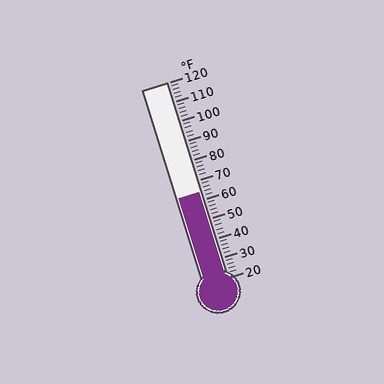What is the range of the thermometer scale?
The thermometer scale ranges from 20°F to 120°F.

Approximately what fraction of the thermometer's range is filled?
The thermometer is filled to approximately 45% of its range.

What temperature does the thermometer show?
The thermometer shows approximately 64°F.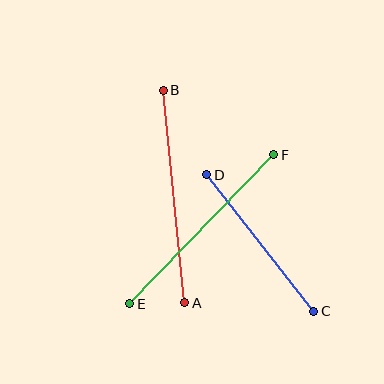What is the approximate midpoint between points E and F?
The midpoint is at approximately (202, 229) pixels.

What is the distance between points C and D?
The distance is approximately 174 pixels.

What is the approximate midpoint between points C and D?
The midpoint is at approximately (260, 243) pixels.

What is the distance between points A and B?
The distance is approximately 214 pixels.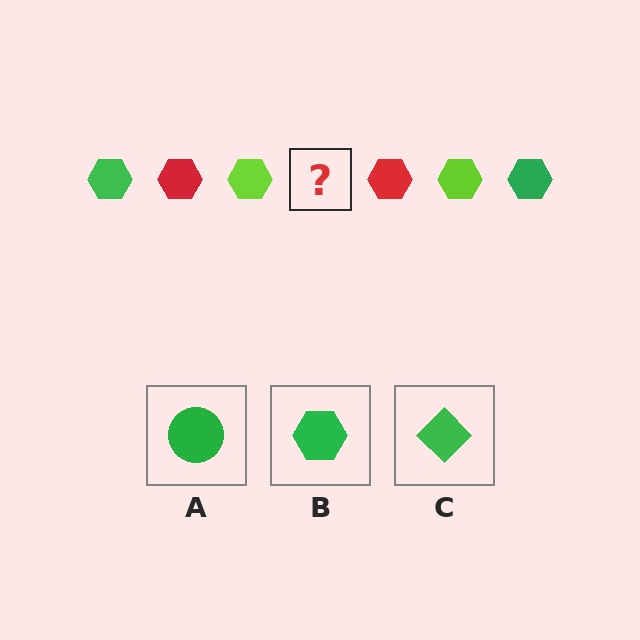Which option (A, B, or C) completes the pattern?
B.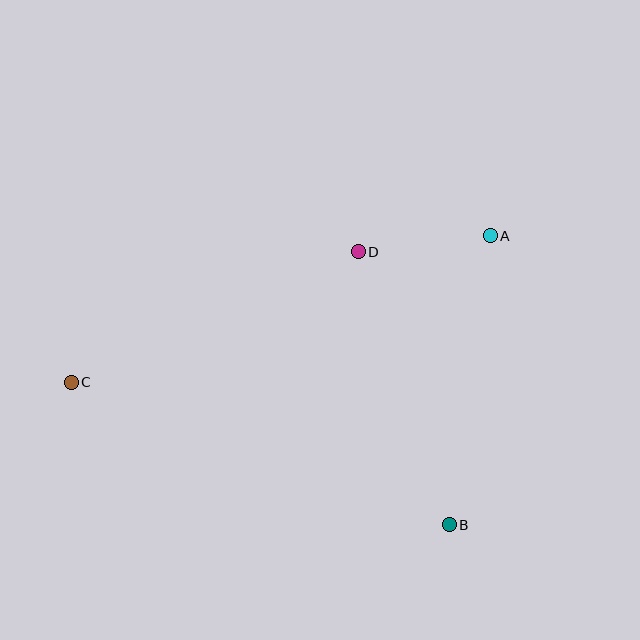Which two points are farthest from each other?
Points A and C are farthest from each other.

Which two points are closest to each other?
Points A and D are closest to each other.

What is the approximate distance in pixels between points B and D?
The distance between B and D is approximately 288 pixels.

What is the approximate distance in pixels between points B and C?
The distance between B and C is approximately 404 pixels.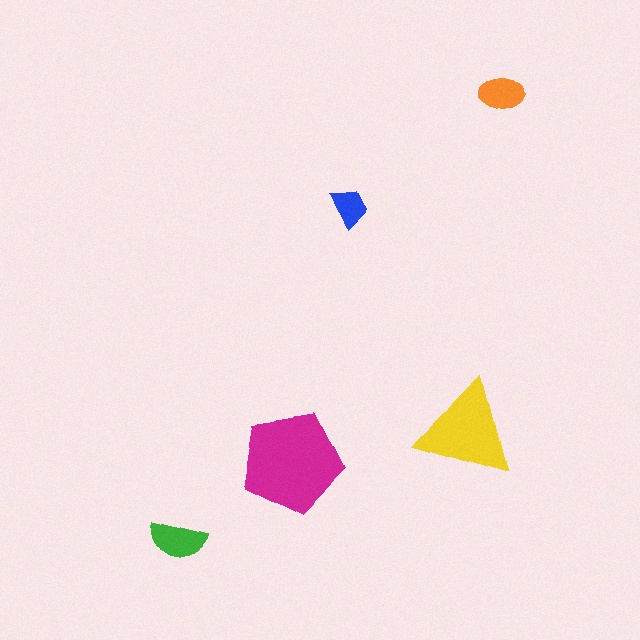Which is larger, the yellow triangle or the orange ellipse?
The yellow triangle.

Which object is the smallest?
The blue trapezoid.